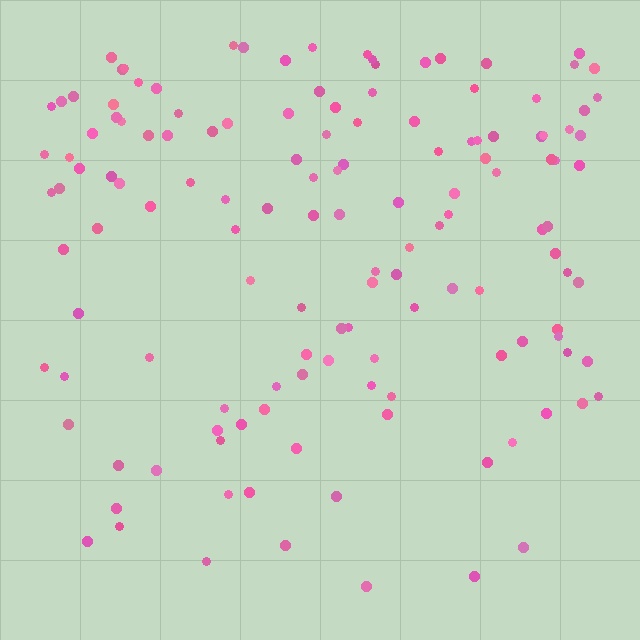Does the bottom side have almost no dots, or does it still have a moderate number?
Still a moderate number, just noticeably fewer than the top.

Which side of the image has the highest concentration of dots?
The top.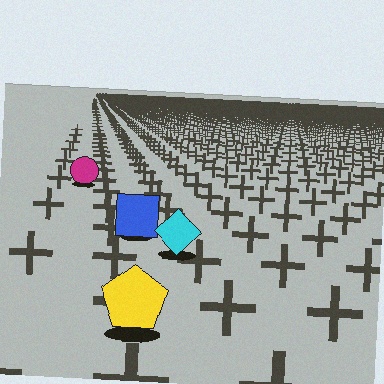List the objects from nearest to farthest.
From nearest to farthest: the yellow pentagon, the cyan diamond, the blue square, the magenta circle.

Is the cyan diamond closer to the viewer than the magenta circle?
Yes. The cyan diamond is closer — you can tell from the texture gradient: the ground texture is coarser near it.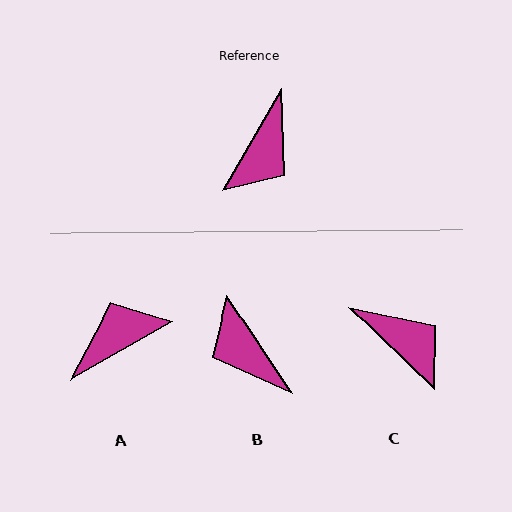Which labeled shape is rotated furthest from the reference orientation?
A, about 150 degrees away.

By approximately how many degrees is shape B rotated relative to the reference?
Approximately 116 degrees clockwise.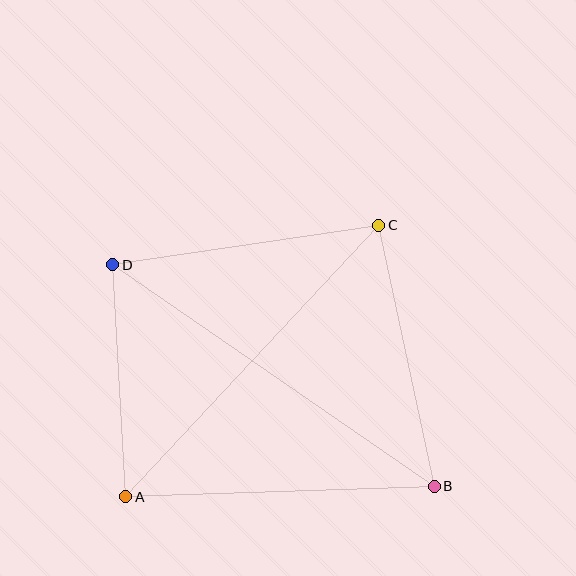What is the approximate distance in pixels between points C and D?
The distance between C and D is approximately 269 pixels.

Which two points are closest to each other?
Points A and D are closest to each other.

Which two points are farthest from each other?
Points B and D are farthest from each other.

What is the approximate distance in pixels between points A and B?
The distance between A and B is approximately 308 pixels.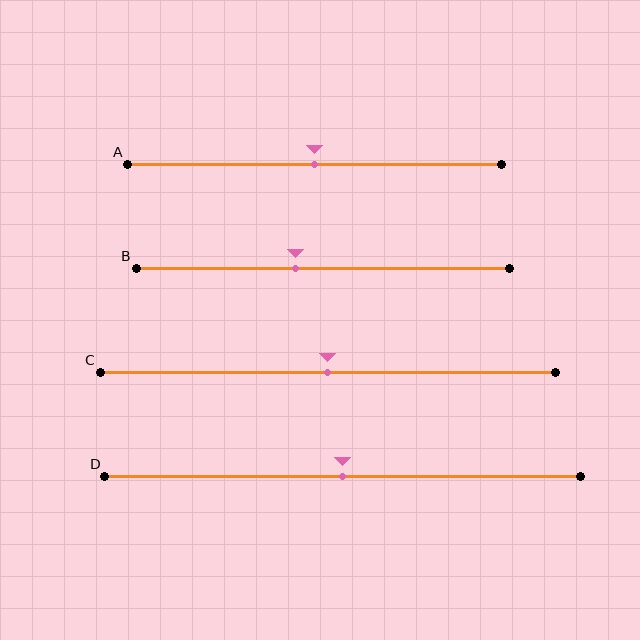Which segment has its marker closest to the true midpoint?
Segment A has its marker closest to the true midpoint.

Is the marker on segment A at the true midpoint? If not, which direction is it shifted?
Yes, the marker on segment A is at the true midpoint.